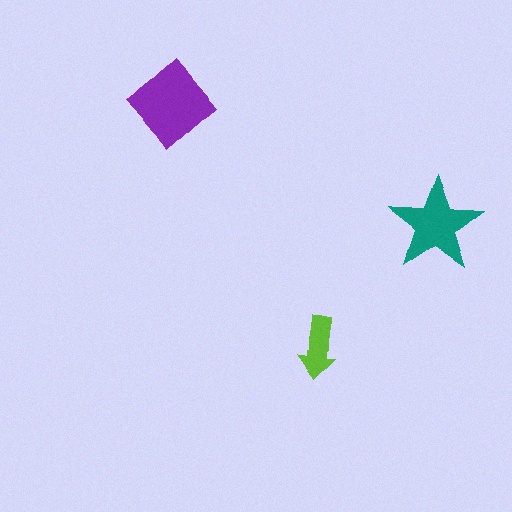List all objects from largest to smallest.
The purple diamond, the teal star, the lime arrow.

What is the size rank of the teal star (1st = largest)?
2nd.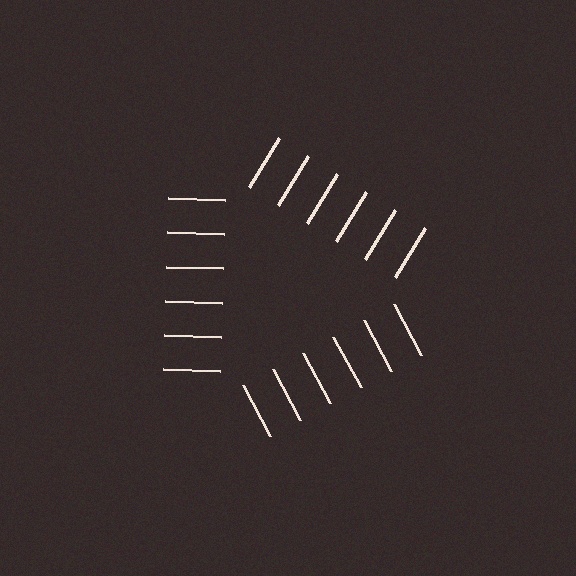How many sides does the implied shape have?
3 sides — the line-ends trace a triangle.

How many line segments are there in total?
18 — 6 along each of the 3 edges.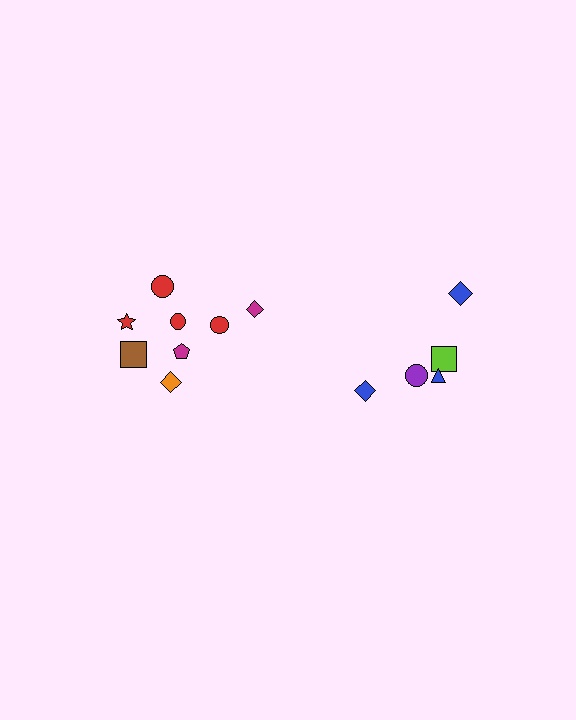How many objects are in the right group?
There are 5 objects.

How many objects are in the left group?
There are 8 objects.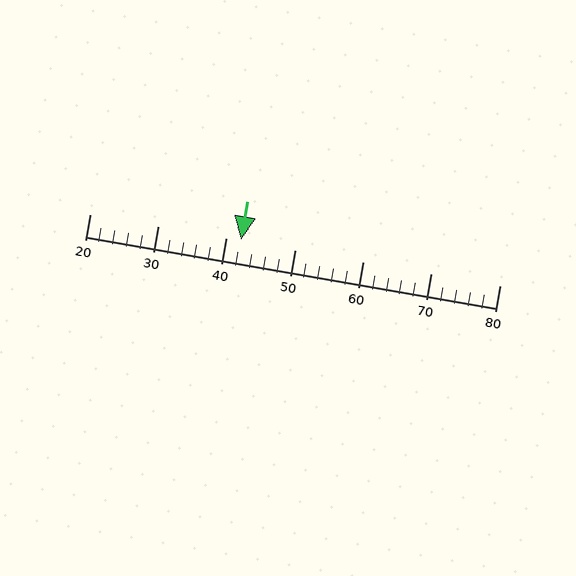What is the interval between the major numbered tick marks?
The major tick marks are spaced 10 units apart.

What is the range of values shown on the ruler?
The ruler shows values from 20 to 80.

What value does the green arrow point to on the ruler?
The green arrow points to approximately 42.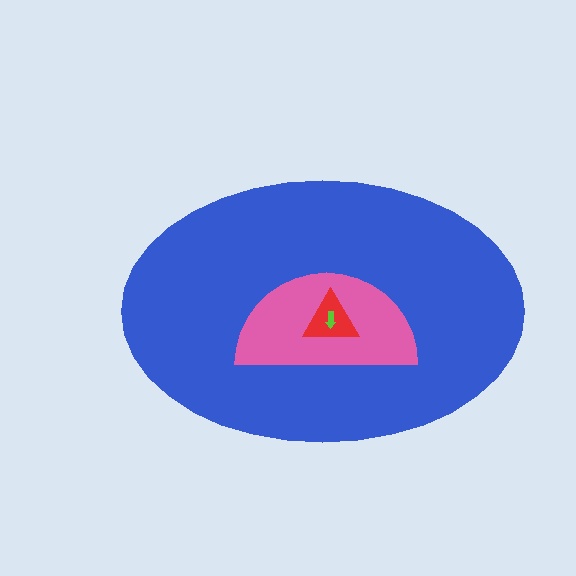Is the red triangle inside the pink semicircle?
Yes.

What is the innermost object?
The lime arrow.